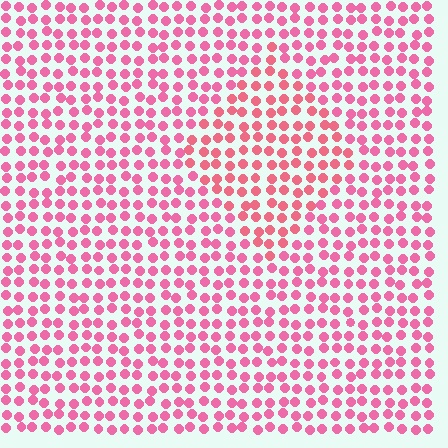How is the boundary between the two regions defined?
The boundary is defined purely by a slight shift in hue (about 16 degrees). Spacing, size, and orientation are identical on both sides.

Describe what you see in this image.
The image is filled with small pink elements in a uniform arrangement. A diamond-shaped region is visible where the elements are tinted to a slightly different hue, forming a subtle color boundary.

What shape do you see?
I see a diamond.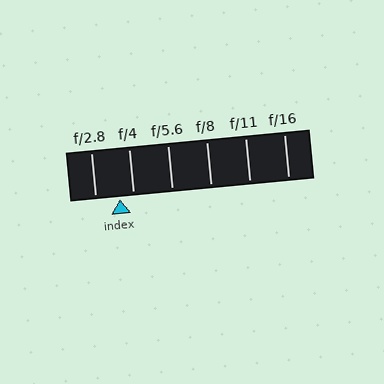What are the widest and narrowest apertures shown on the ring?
The widest aperture shown is f/2.8 and the narrowest is f/16.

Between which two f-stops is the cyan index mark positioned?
The index mark is between f/2.8 and f/4.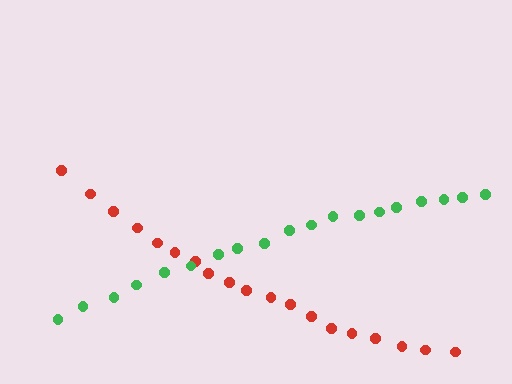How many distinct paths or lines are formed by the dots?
There are 2 distinct paths.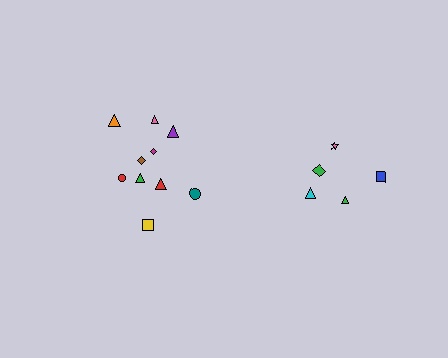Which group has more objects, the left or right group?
The left group.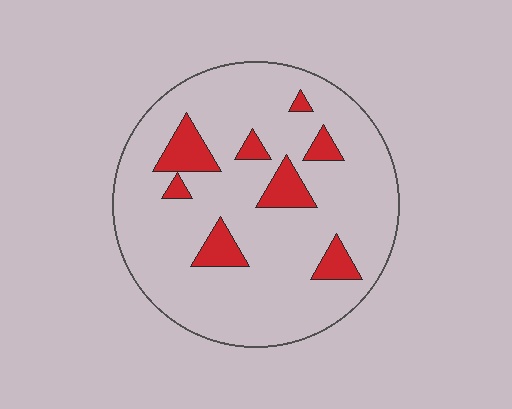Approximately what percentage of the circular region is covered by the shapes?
Approximately 15%.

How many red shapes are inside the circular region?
8.